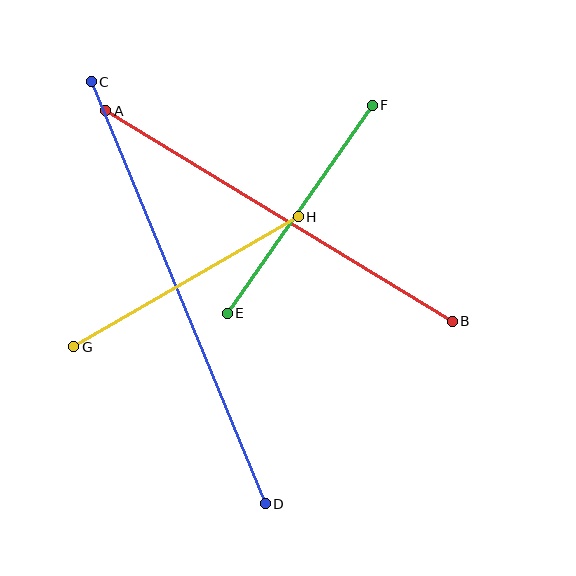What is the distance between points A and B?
The distance is approximately 405 pixels.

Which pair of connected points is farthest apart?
Points C and D are farthest apart.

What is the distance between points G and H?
The distance is approximately 260 pixels.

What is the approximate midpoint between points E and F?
The midpoint is at approximately (300, 209) pixels.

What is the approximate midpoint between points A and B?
The midpoint is at approximately (279, 216) pixels.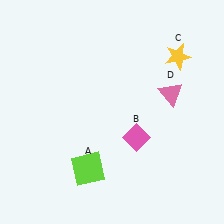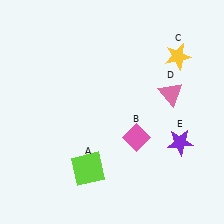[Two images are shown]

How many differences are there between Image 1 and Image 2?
There is 1 difference between the two images.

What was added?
A purple star (E) was added in Image 2.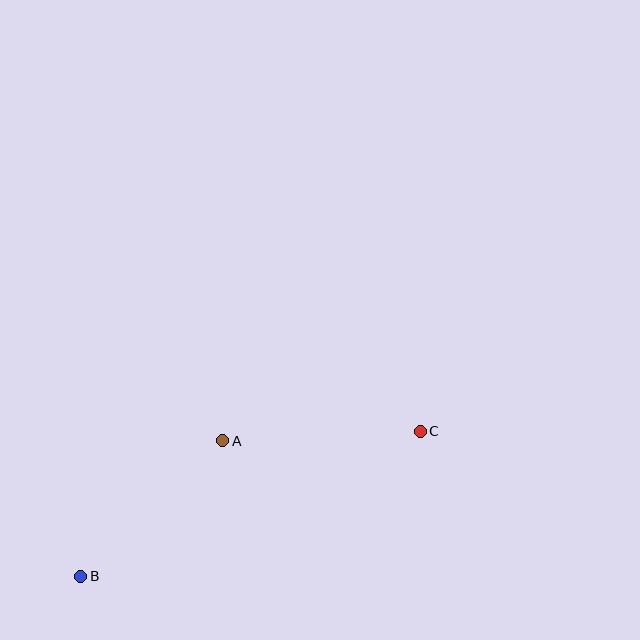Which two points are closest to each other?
Points A and B are closest to each other.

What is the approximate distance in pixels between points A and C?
The distance between A and C is approximately 198 pixels.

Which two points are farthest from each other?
Points B and C are farthest from each other.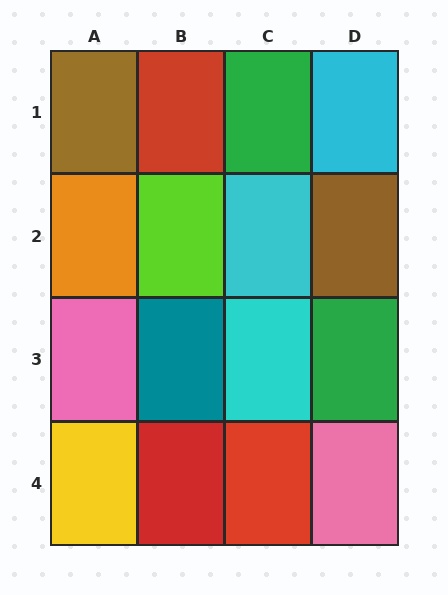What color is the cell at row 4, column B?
Red.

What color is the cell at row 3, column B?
Teal.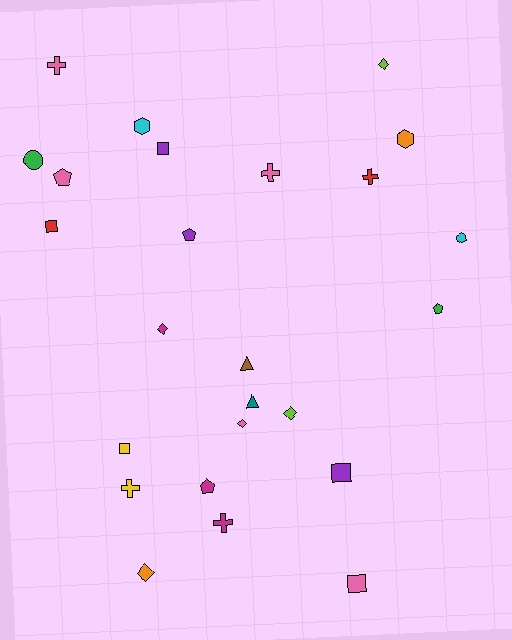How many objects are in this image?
There are 25 objects.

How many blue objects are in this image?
There are no blue objects.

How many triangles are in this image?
There are 2 triangles.